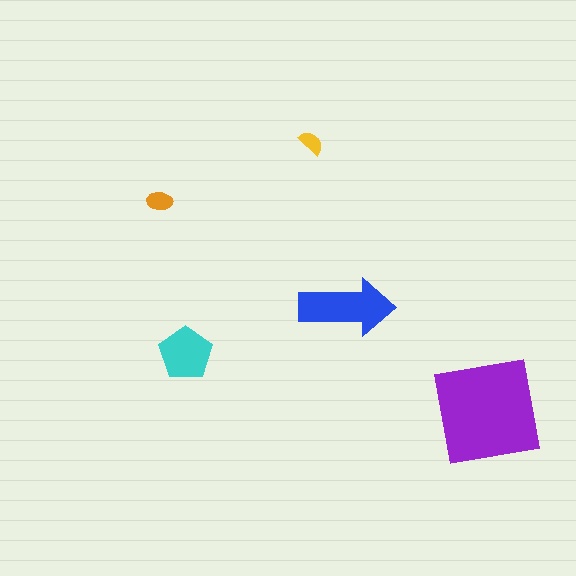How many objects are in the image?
There are 5 objects in the image.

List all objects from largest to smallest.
The purple square, the blue arrow, the cyan pentagon, the orange ellipse, the yellow semicircle.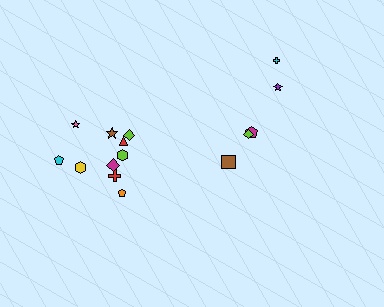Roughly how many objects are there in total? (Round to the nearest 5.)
Roughly 15 objects in total.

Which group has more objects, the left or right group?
The left group.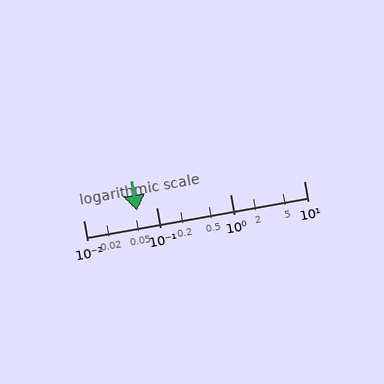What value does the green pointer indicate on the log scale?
The pointer indicates approximately 0.053.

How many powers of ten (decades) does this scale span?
The scale spans 3 decades, from 0.01 to 10.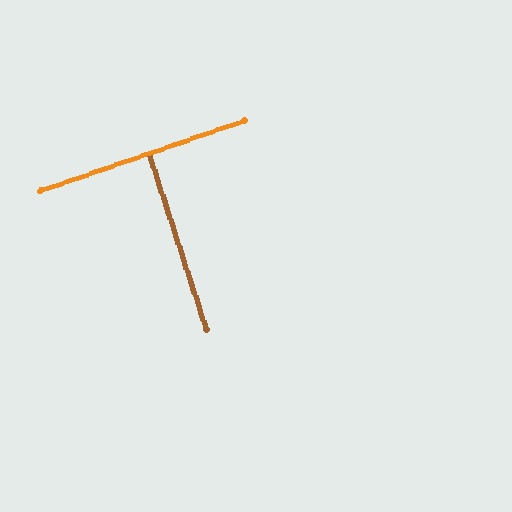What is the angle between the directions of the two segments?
Approximately 89 degrees.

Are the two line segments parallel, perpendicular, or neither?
Perpendicular — they meet at approximately 89°.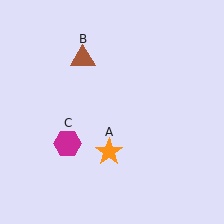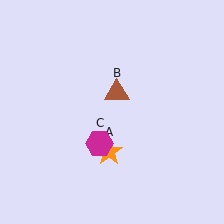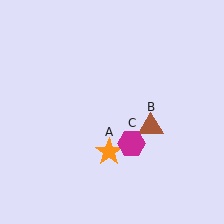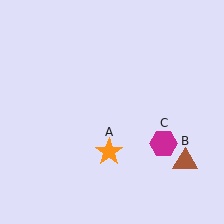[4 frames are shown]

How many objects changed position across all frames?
2 objects changed position: brown triangle (object B), magenta hexagon (object C).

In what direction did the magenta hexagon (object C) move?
The magenta hexagon (object C) moved right.